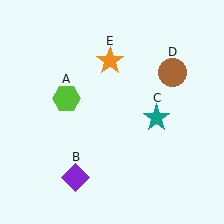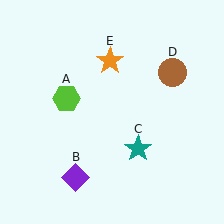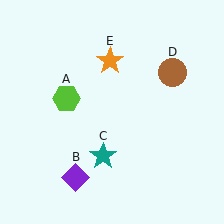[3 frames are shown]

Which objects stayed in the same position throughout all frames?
Lime hexagon (object A) and purple diamond (object B) and brown circle (object D) and orange star (object E) remained stationary.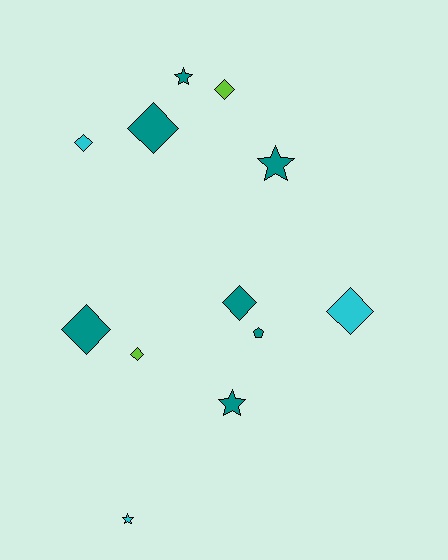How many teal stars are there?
There are 3 teal stars.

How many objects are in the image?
There are 12 objects.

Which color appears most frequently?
Teal, with 7 objects.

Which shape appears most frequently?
Diamond, with 7 objects.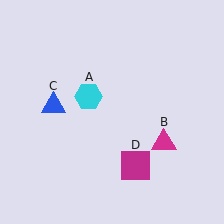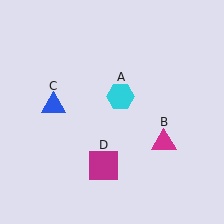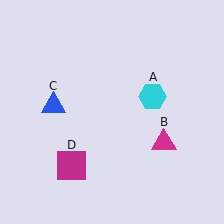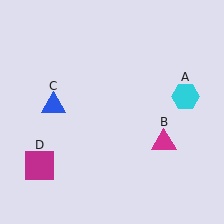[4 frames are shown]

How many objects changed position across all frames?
2 objects changed position: cyan hexagon (object A), magenta square (object D).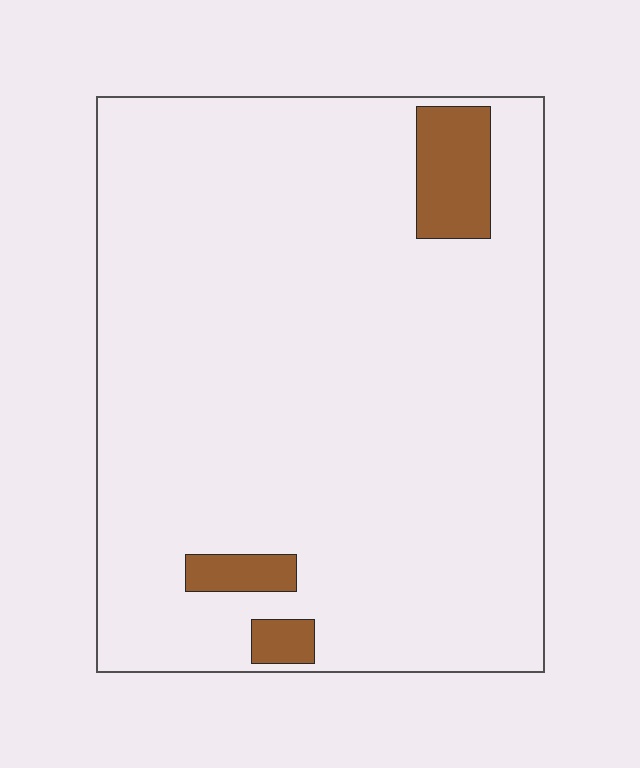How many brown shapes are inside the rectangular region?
3.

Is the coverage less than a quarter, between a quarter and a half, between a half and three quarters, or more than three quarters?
Less than a quarter.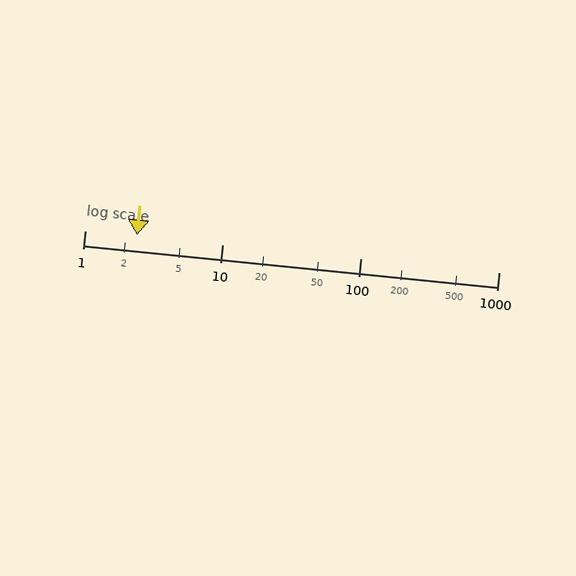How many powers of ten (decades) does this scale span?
The scale spans 3 decades, from 1 to 1000.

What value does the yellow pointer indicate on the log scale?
The pointer indicates approximately 2.4.